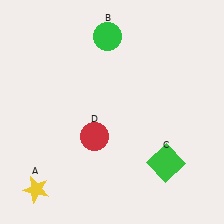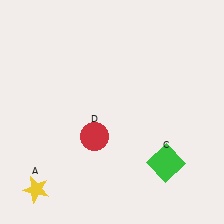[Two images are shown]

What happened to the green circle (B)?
The green circle (B) was removed in Image 2. It was in the top-left area of Image 1.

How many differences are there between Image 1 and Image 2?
There is 1 difference between the two images.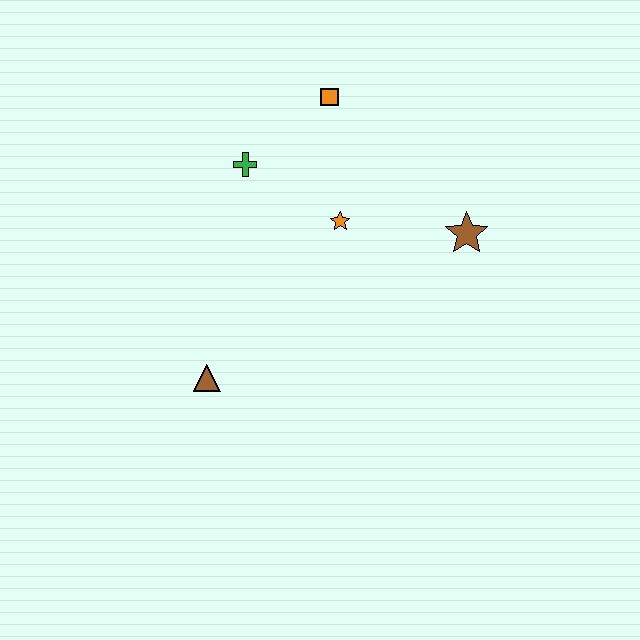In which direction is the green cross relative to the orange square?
The green cross is to the left of the orange square.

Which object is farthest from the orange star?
The brown triangle is farthest from the orange star.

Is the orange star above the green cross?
No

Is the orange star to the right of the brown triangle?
Yes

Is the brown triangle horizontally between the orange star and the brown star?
No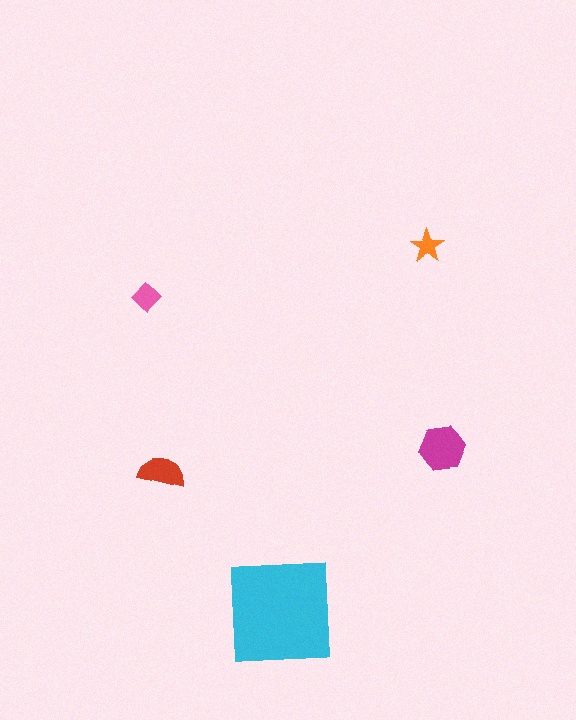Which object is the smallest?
The orange star.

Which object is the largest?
The cyan square.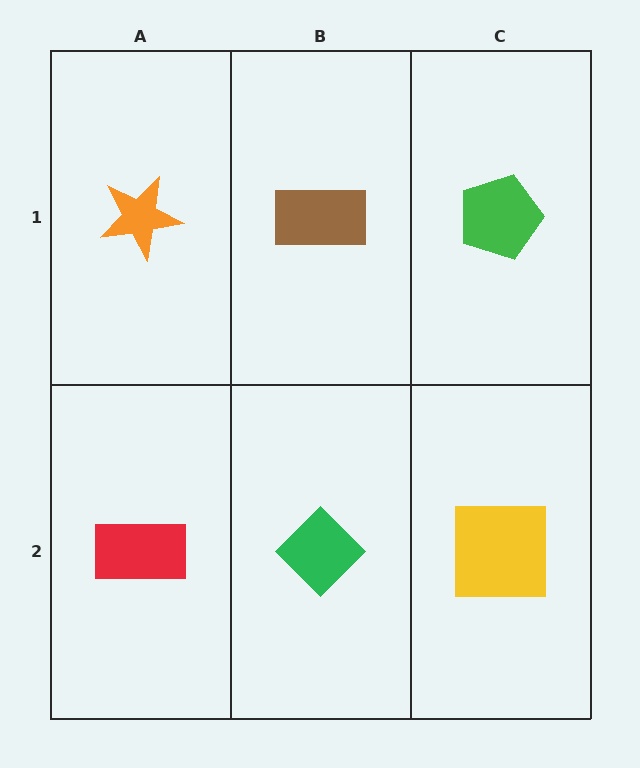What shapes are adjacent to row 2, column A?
An orange star (row 1, column A), a green diamond (row 2, column B).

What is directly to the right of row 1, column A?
A brown rectangle.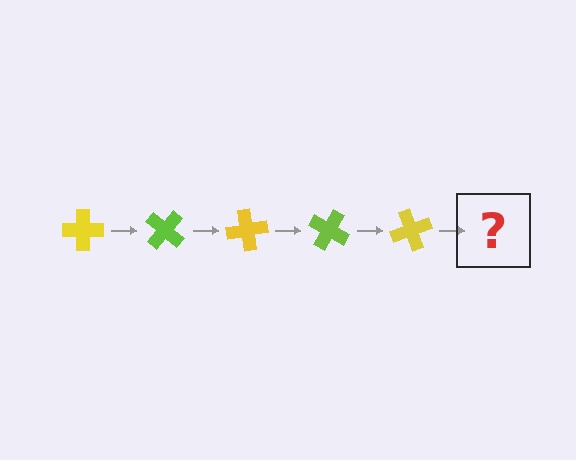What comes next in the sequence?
The next element should be a lime cross, rotated 200 degrees from the start.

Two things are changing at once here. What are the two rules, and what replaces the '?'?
The two rules are that it rotates 40 degrees each step and the color cycles through yellow and lime. The '?' should be a lime cross, rotated 200 degrees from the start.